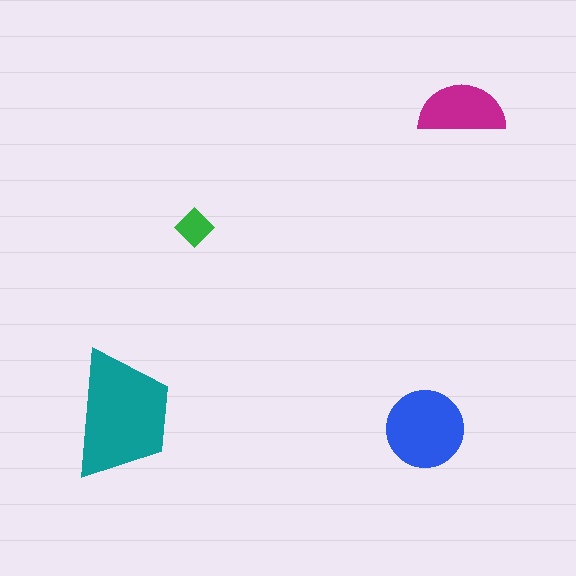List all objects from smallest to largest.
The green diamond, the magenta semicircle, the blue circle, the teal trapezoid.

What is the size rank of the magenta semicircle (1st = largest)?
3rd.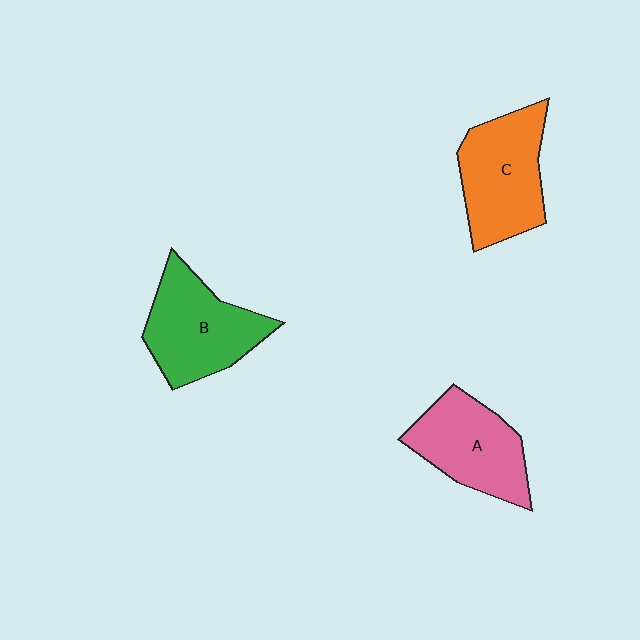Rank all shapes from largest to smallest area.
From largest to smallest: B (green), C (orange), A (pink).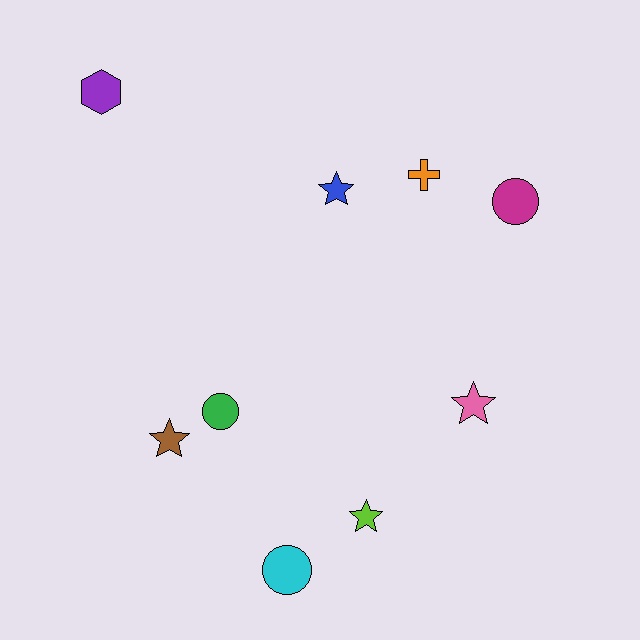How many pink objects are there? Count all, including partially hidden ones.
There is 1 pink object.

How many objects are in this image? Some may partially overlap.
There are 9 objects.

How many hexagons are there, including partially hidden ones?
There is 1 hexagon.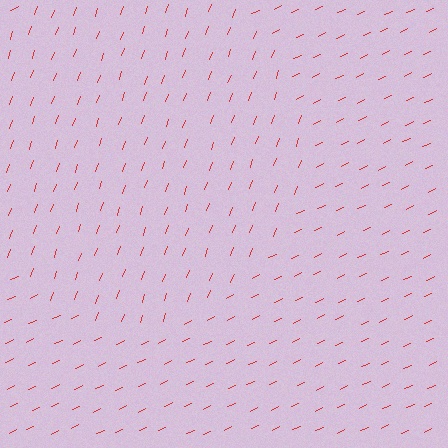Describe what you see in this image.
The image is filled with small red line segments. A circle region in the image has lines oriented differently from the surrounding lines, creating a visible texture boundary.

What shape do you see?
I see a circle.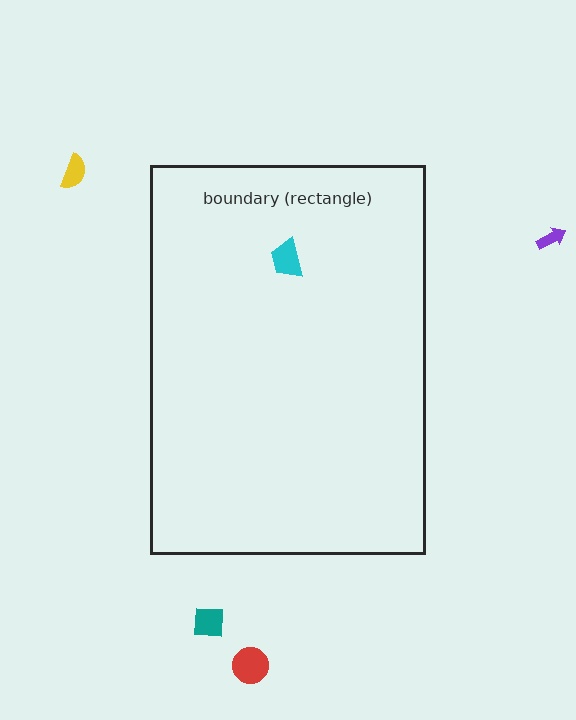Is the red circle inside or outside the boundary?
Outside.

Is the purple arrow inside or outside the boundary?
Outside.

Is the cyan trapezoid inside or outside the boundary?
Inside.